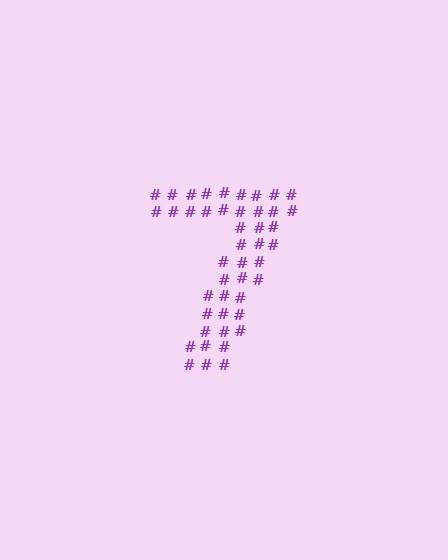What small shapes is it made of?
It is made of small hash symbols.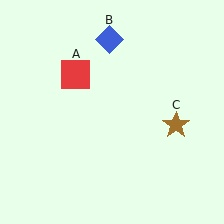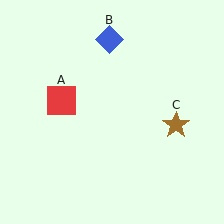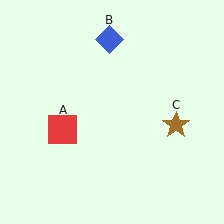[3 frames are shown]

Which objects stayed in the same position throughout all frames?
Blue diamond (object B) and brown star (object C) remained stationary.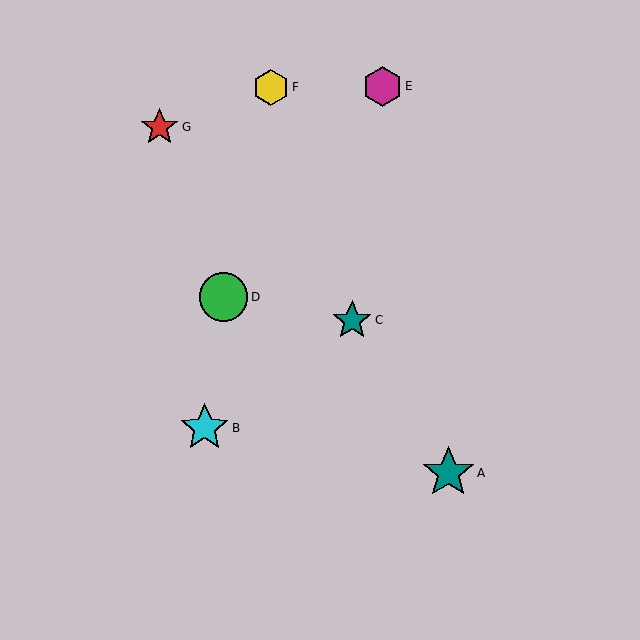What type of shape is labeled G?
Shape G is a red star.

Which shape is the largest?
The teal star (labeled A) is the largest.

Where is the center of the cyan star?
The center of the cyan star is at (205, 428).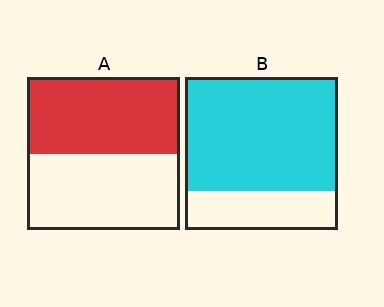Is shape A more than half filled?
Roughly half.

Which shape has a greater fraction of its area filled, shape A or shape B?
Shape B.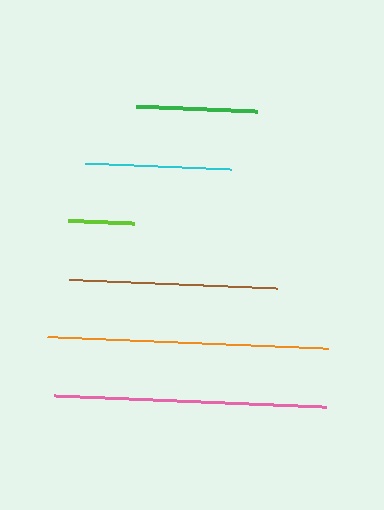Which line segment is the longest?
The orange line is the longest at approximately 280 pixels.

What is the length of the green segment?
The green segment is approximately 121 pixels long.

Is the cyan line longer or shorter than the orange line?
The orange line is longer than the cyan line.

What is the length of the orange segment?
The orange segment is approximately 280 pixels long.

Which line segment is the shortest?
The lime line is the shortest at approximately 66 pixels.